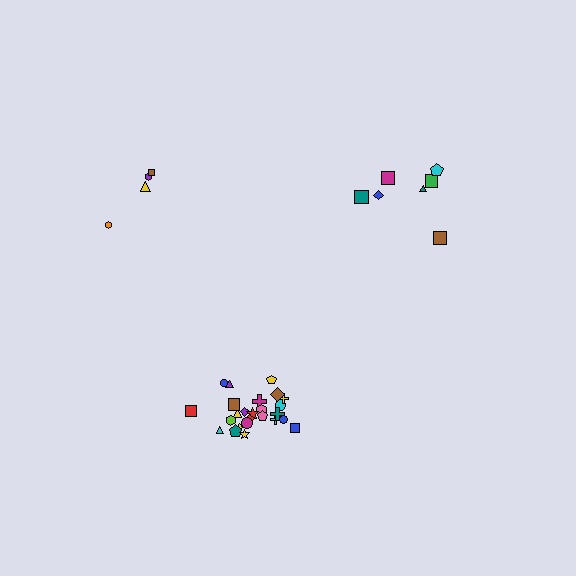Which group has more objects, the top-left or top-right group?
The top-right group.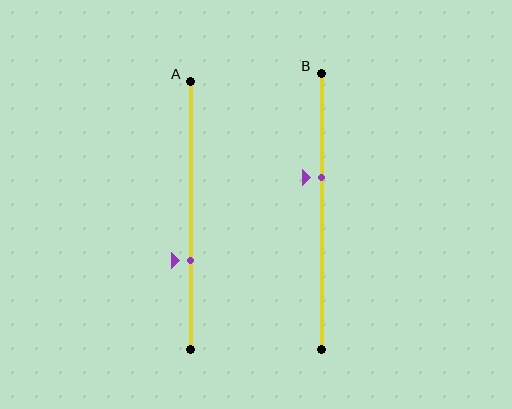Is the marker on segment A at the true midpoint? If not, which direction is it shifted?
No, the marker on segment A is shifted downward by about 17% of the segment length.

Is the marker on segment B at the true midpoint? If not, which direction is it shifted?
No, the marker on segment B is shifted upward by about 12% of the segment length.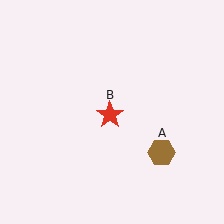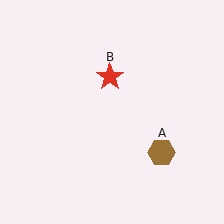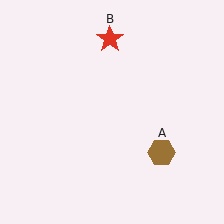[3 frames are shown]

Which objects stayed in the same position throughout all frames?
Brown hexagon (object A) remained stationary.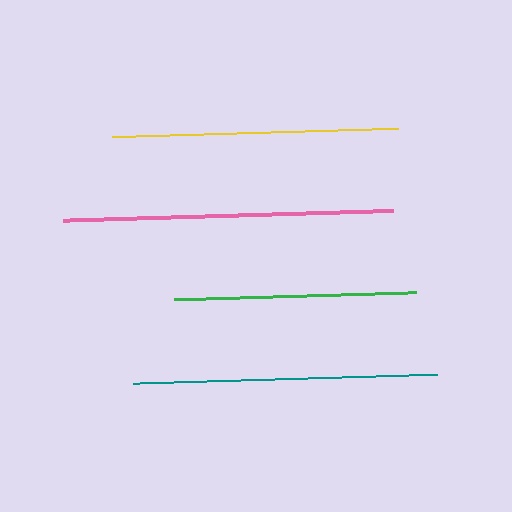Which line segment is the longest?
The pink line is the longest at approximately 331 pixels.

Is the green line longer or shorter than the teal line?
The teal line is longer than the green line.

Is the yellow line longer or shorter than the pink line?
The pink line is longer than the yellow line.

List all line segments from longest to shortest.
From longest to shortest: pink, teal, yellow, green.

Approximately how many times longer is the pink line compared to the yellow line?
The pink line is approximately 1.2 times the length of the yellow line.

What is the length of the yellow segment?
The yellow segment is approximately 286 pixels long.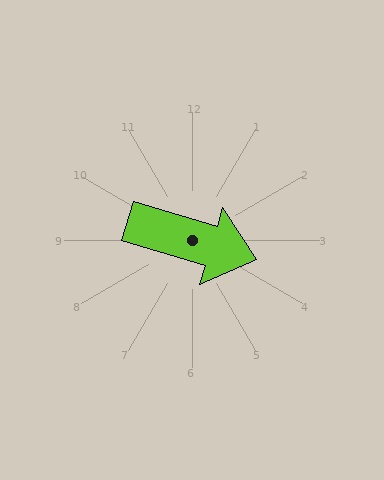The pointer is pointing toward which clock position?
Roughly 4 o'clock.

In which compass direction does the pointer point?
East.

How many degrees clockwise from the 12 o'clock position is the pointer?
Approximately 107 degrees.